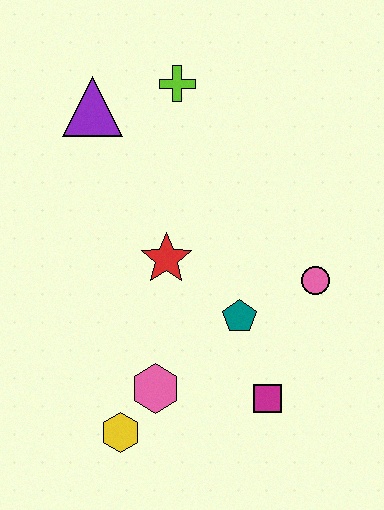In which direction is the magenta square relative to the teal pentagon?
The magenta square is below the teal pentagon.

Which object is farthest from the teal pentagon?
The purple triangle is farthest from the teal pentagon.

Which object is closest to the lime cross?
The purple triangle is closest to the lime cross.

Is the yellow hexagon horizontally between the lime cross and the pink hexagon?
No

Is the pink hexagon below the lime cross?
Yes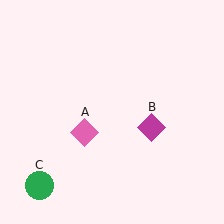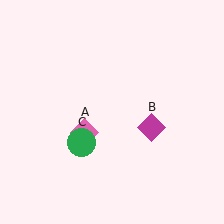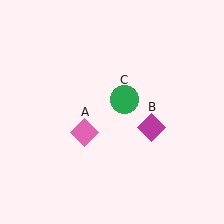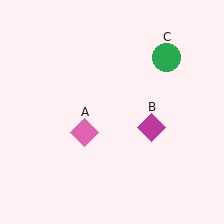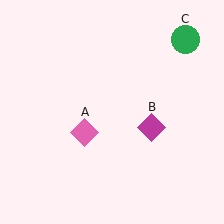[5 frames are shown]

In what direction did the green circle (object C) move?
The green circle (object C) moved up and to the right.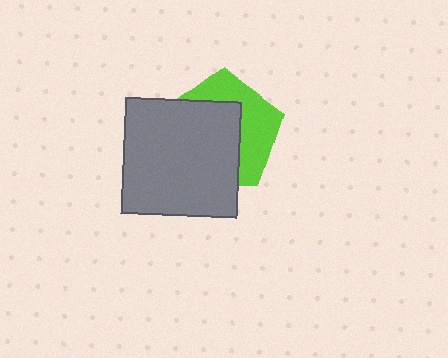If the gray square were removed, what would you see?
You would see the complete lime pentagon.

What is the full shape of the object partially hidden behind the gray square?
The partially hidden object is a lime pentagon.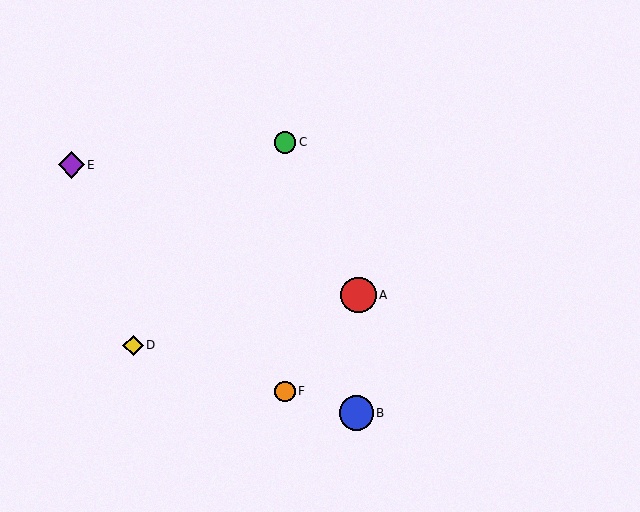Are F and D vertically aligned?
No, F is at x≈285 and D is at x≈133.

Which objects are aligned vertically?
Objects C, F are aligned vertically.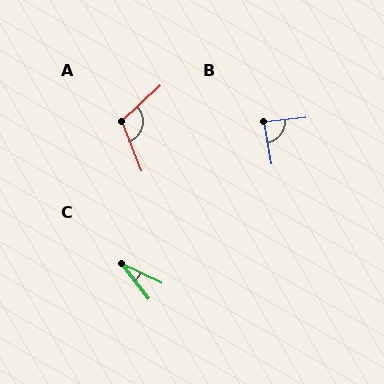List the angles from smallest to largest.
C (26°), B (86°), A (112°).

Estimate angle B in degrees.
Approximately 86 degrees.